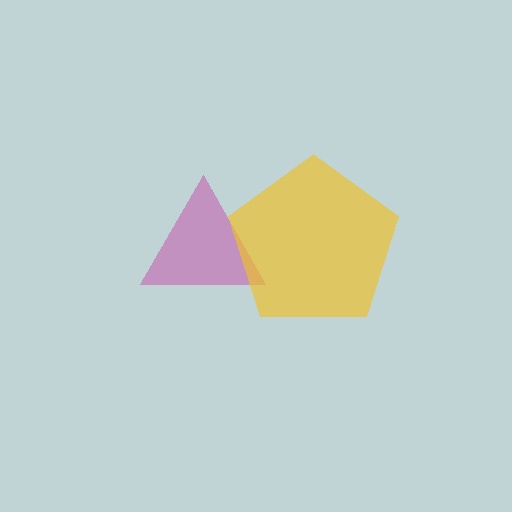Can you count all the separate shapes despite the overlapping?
Yes, there are 2 separate shapes.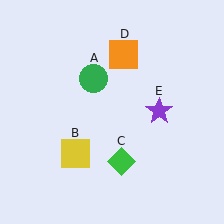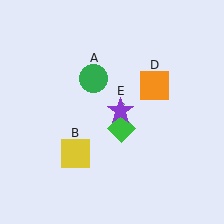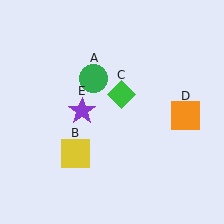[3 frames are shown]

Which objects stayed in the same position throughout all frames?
Green circle (object A) and yellow square (object B) remained stationary.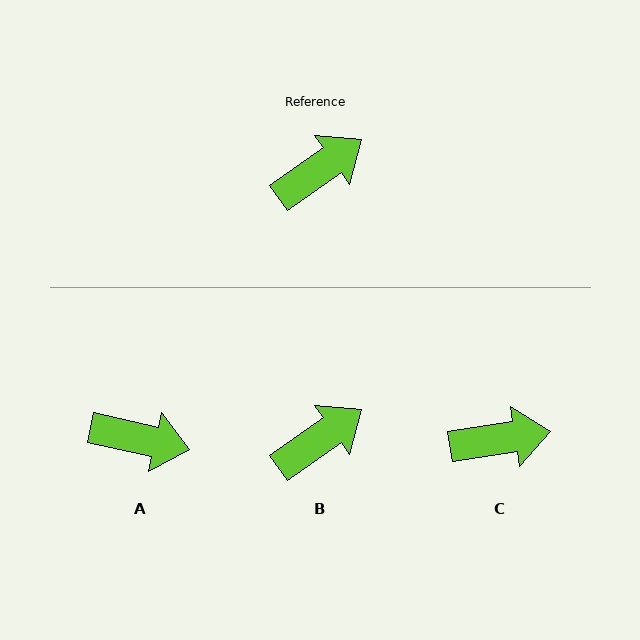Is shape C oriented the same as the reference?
No, it is off by about 27 degrees.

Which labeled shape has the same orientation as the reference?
B.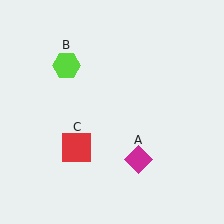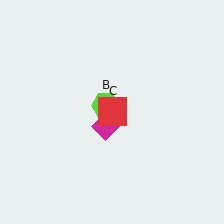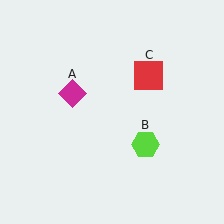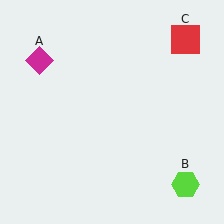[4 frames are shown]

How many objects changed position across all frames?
3 objects changed position: magenta diamond (object A), lime hexagon (object B), red square (object C).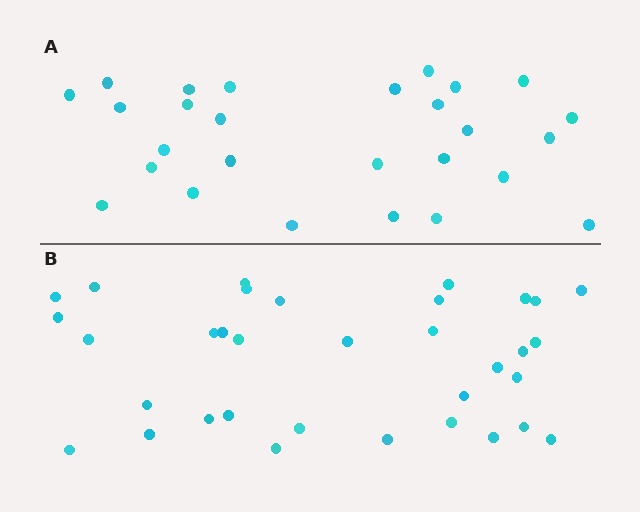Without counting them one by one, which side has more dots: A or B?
Region B (the bottom region) has more dots.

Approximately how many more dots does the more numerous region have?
Region B has roughly 8 or so more dots than region A.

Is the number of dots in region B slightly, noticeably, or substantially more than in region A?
Region B has noticeably more, but not dramatically so. The ratio is roughly 1.3 to 1.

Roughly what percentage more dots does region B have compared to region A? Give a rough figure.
About 25% more.